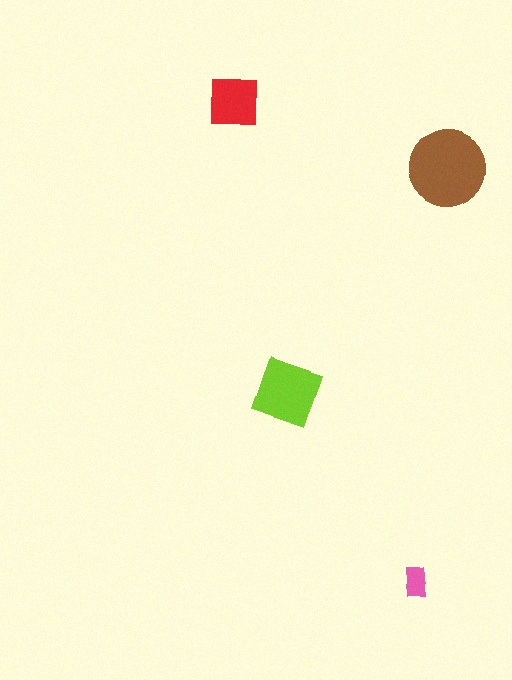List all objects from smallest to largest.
The pink rectangle, the red square, the lime diamond, the brown circle.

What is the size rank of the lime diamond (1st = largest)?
2nd.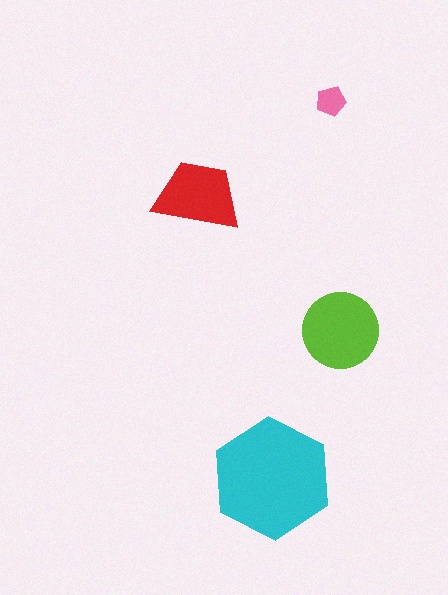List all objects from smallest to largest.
The pink pentagon, the red trapezoid, the lime circle, the cyan hexagon.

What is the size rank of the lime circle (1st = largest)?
2nd.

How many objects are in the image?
There are 4 objects in the image.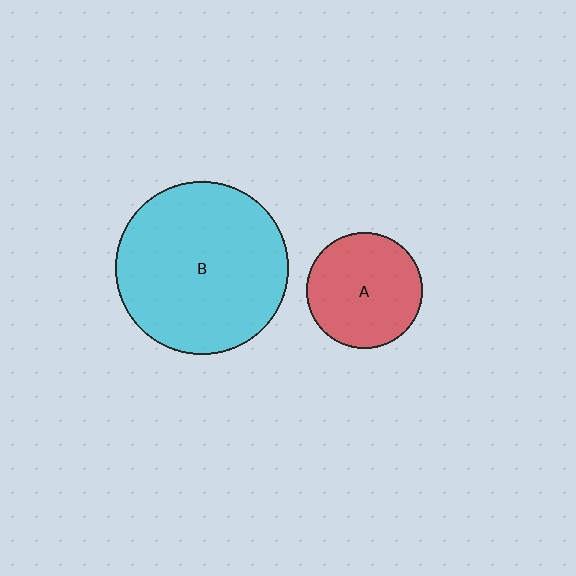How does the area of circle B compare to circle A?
Approximately 2.2 times.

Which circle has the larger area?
Circle B (cyan).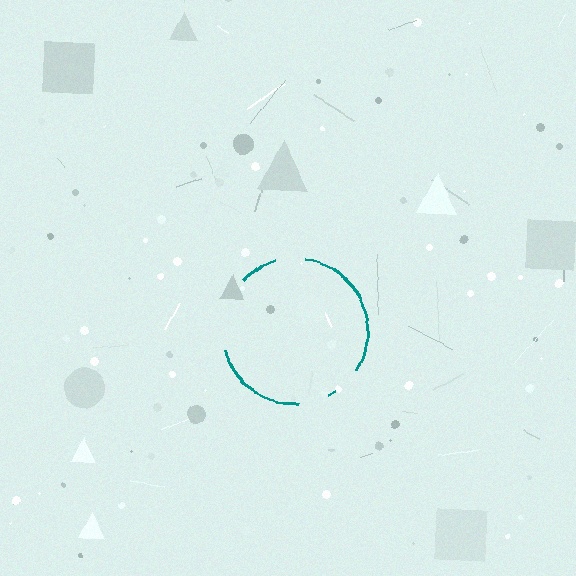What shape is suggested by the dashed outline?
The dashed outline suggests a circle.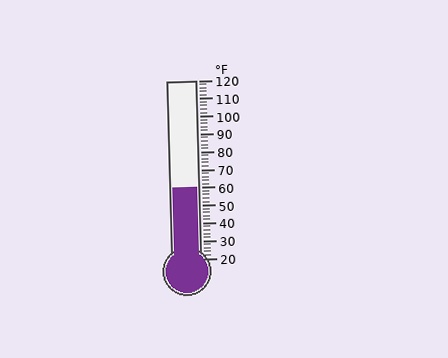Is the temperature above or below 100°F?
The temperature is below 100°F.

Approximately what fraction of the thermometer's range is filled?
The thermometer is filled to approximately 40% of its range.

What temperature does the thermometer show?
The thermometer shows approximately 60°F.